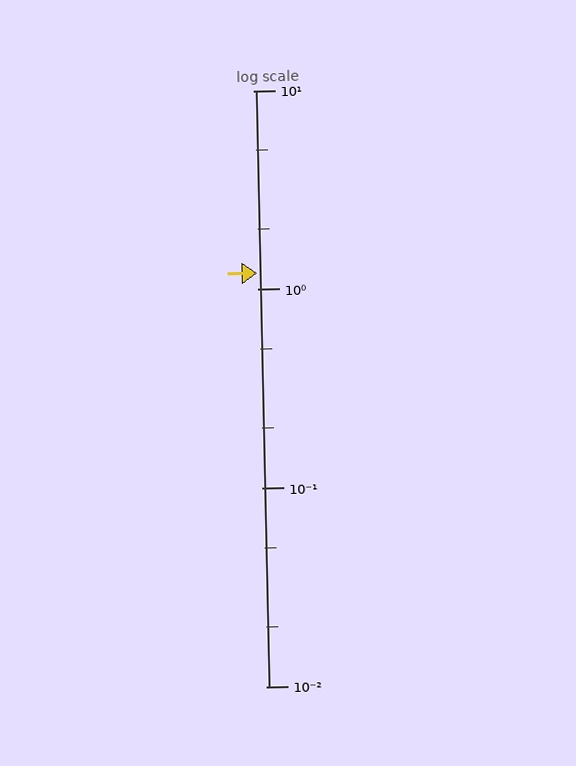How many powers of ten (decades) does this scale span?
The scale spans 3 decades, from 0.01 to 10.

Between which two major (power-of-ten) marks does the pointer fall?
The pointer is between 1 and 10.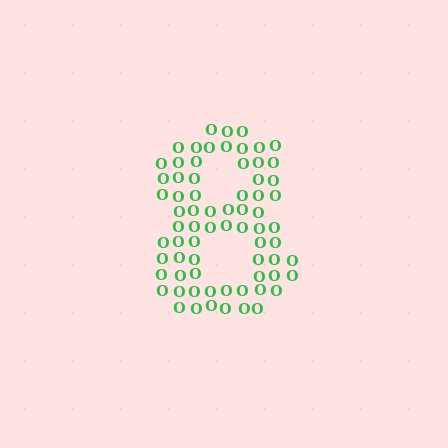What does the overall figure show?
The overall figure shows the digit 8.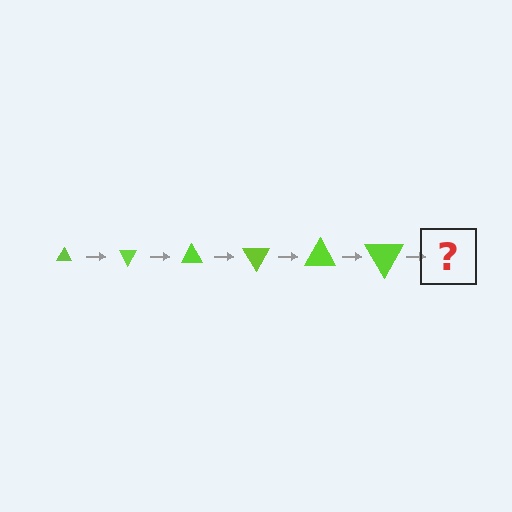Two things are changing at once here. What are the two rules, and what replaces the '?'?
The two rules are that the triangle grows larger each step and it rotates 60 degrees each step. The '?' should be a triangle, larger than the previous one and rotated 360 degrees from the start.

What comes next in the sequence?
The next element should be a triangle, larger than the previous one and rotated 360 degrees from the start.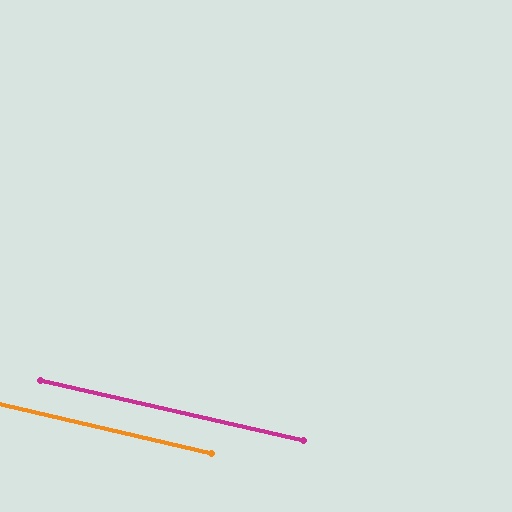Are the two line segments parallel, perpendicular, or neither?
Parallel — their directions differ by only 0.2°.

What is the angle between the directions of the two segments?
Approximately 0 degrees.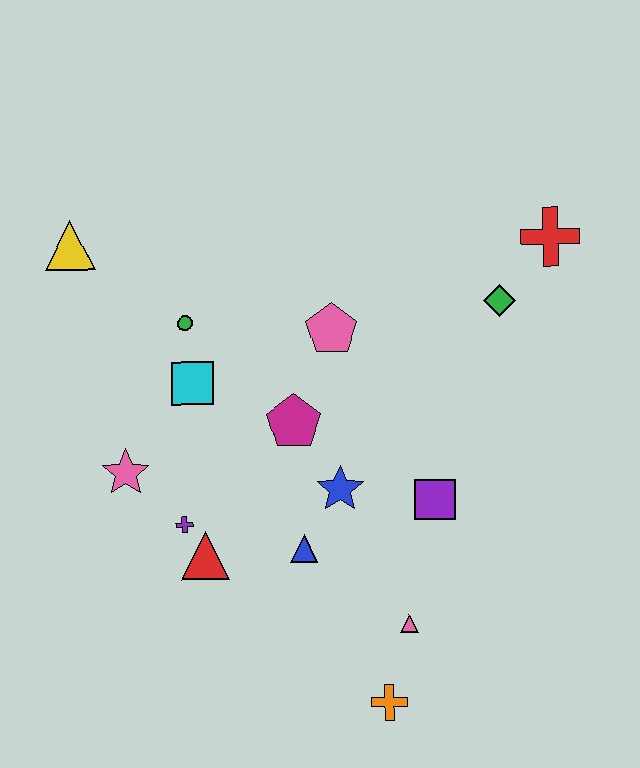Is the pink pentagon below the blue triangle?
No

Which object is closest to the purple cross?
The red triangle is closest to the purple cross.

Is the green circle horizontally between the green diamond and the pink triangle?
No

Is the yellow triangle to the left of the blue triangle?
Yes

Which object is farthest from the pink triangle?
The yellow triangle is farthest from the pink triangle.